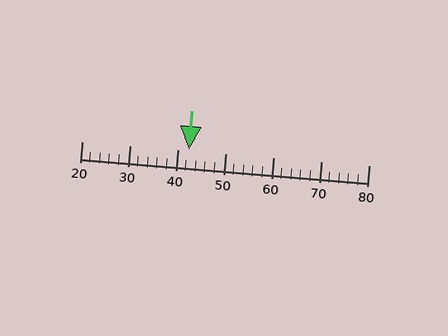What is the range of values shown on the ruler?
The ruler shows values from 20 to 80.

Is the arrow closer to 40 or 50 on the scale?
The arrow is closer to 40.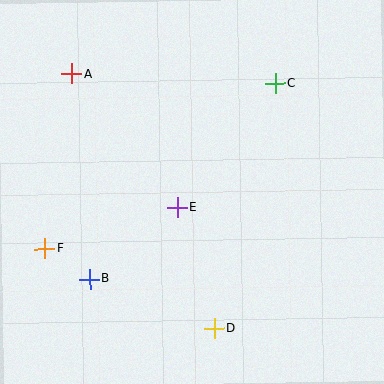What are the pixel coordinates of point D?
Point D is at (214, 328).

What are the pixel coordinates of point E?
Point E is at (177, 208).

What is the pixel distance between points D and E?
The distance between D and E is 126 pixels.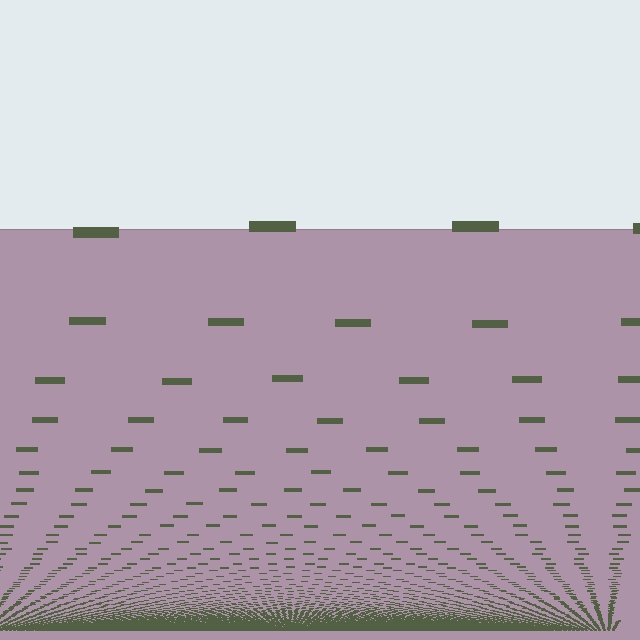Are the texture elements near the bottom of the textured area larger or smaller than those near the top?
Smaller. The gradient is inverted — elements near the bottom are smaller and denser.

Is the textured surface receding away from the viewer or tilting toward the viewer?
The surface appears to tilt toward the viewer. Texture elements get larger and sparser toward the top.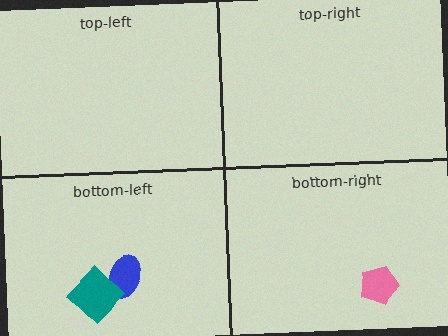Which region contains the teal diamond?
The bottom-left region.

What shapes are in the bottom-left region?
The blue ellipse, the teal diamond.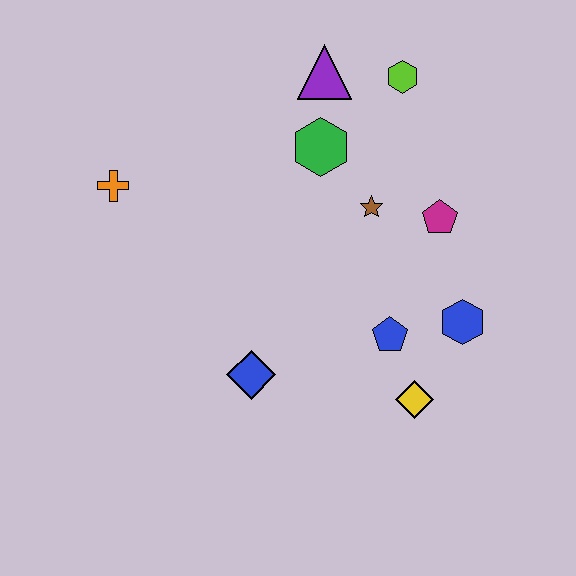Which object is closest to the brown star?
The magenta pentagon is closest to the brown star.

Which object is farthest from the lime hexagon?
The blue diamond is farthest from the lime hexagon.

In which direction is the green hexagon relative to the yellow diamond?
The green hexagon is above the yellow diamond.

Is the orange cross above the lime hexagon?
No